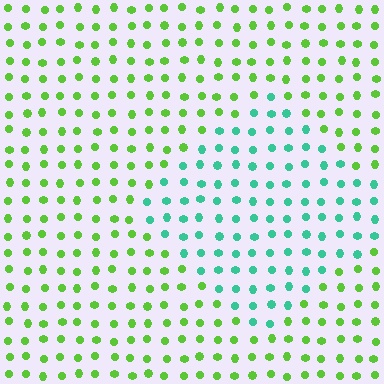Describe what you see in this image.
The image is filled with small lime elements in a uniform arrangement. A diamond-shaped region is visible where the elements are tinted to a slightly different hue, forming a subtle color boundary.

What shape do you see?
I see a diamond.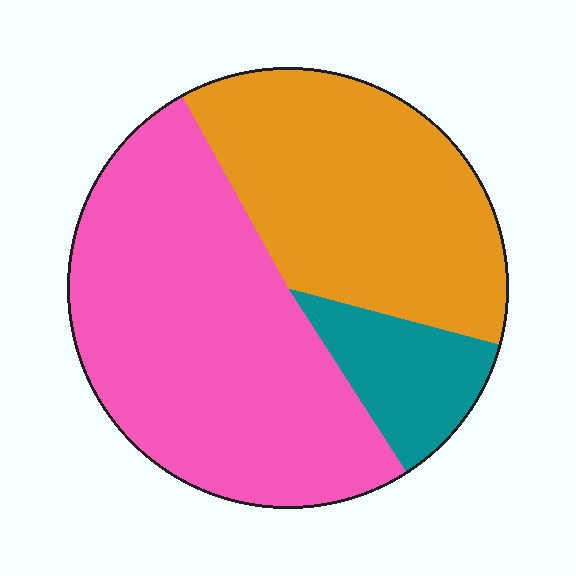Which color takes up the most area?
Pink, at roughly 50%.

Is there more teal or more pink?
Pink.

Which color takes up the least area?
Teal, at roughly 10%.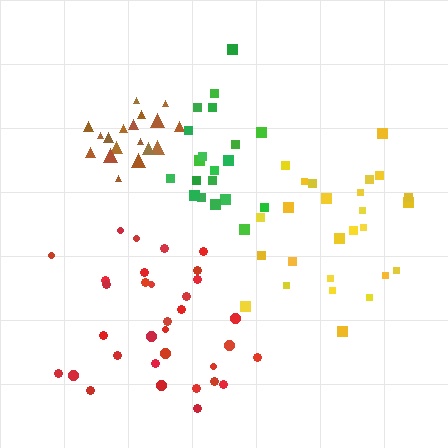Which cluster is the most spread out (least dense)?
Yellow.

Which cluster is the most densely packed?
Brown.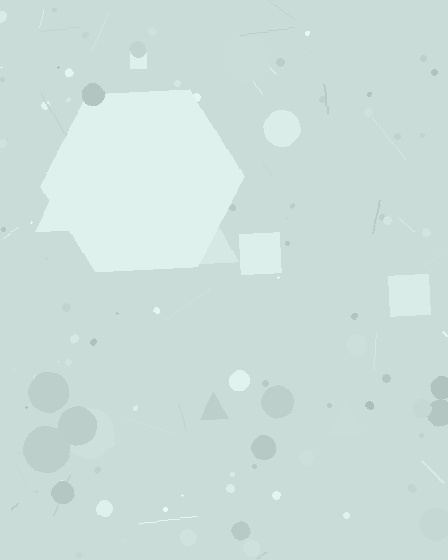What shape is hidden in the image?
A hexagon is hidden in the image.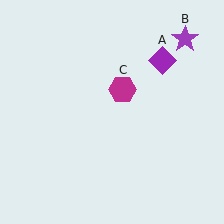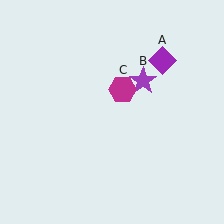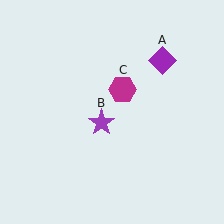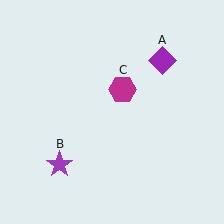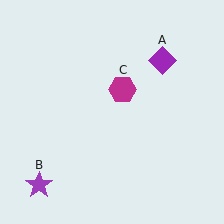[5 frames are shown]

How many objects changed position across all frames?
1 object changed position: purple star (object B).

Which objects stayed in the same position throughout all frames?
Purple diamond (object A) and magenta hexagon (object C) remained stationary.